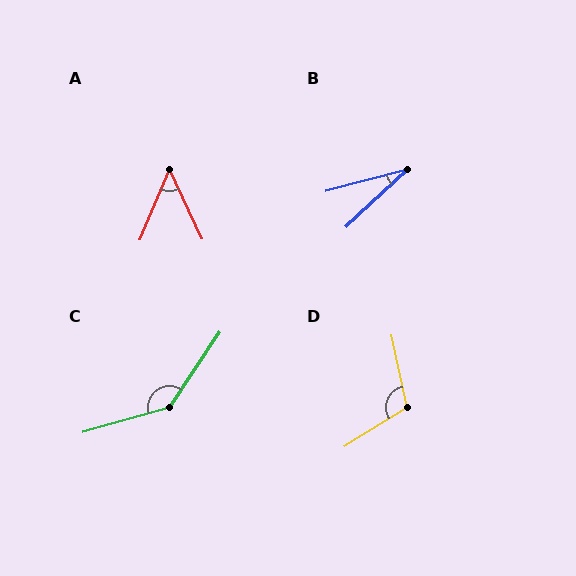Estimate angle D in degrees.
Approximately 109 degrees.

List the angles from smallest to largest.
B (29°), A (48°), D (109°), C (140°).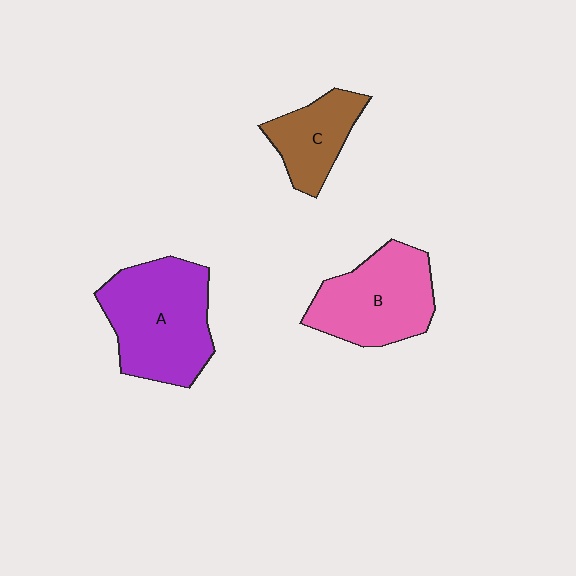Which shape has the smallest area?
Shape C (brown).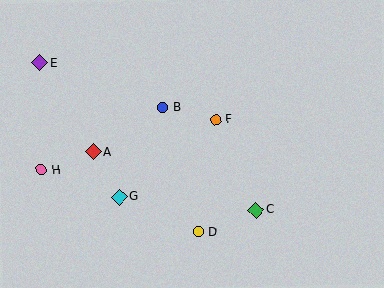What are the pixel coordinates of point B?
Point B is at (163, 107).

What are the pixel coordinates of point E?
Point E is at (40, 63).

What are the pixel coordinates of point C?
Point C is at (256, 210).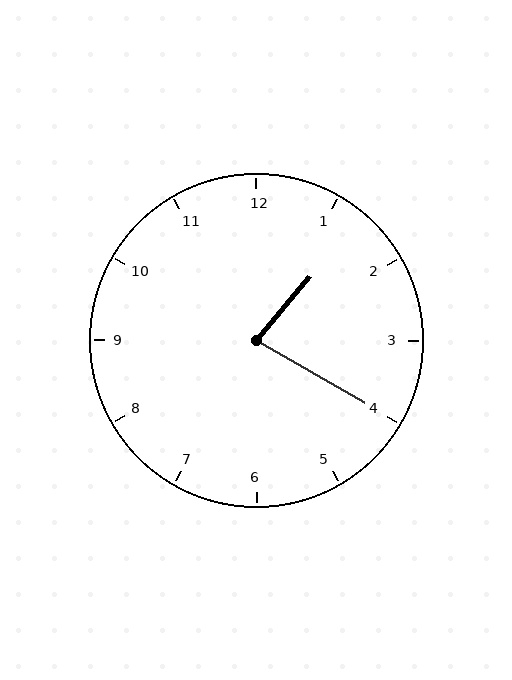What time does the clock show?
1:20.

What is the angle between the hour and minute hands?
Approximately 80 degrees.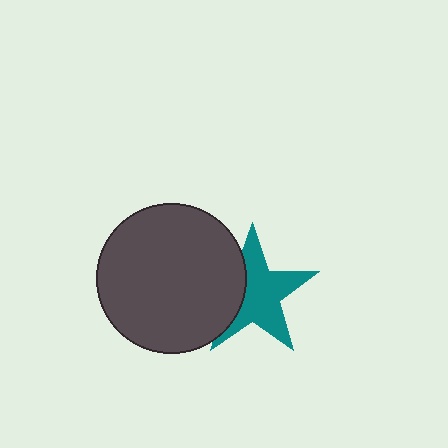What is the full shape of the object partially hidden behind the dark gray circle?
The partially hidden object is a teal star.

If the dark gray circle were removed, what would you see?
You would see the complete teal star.